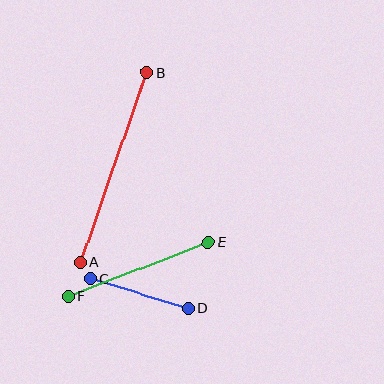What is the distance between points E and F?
The distance is approximately 150 pixels.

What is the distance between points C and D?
The distance is approximately 102 pixels.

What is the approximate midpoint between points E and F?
The midpoint is at approximately (138, 269) pixels.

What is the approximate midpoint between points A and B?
The midpoint is at approximately (114, 167) pixels.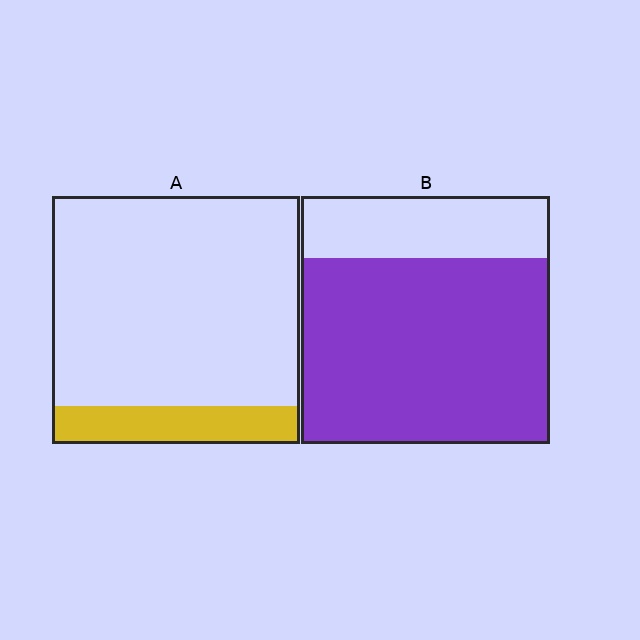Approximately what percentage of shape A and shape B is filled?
A is approximately 15% and B is approximately 75%.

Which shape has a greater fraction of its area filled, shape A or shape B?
Shape B.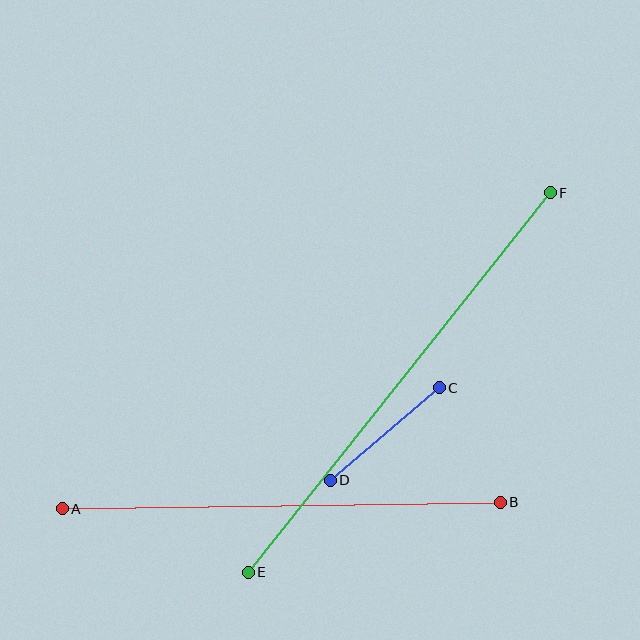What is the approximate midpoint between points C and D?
The midpoint is at approximately (385, 434) pixels.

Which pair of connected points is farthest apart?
Points E and F are farthest apart.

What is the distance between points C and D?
The distance is approximately 143 pixels.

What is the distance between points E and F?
The distance is approximately 485 pixels.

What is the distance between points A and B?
The distance is approximately 438 pixels.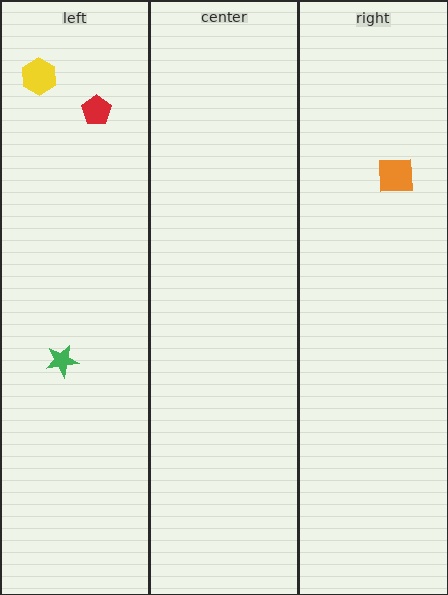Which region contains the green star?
The left region.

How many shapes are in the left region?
3.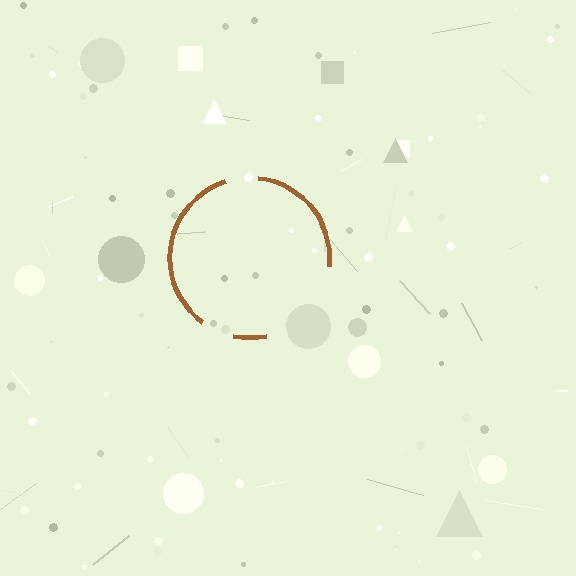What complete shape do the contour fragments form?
The contour fragments form a circle.